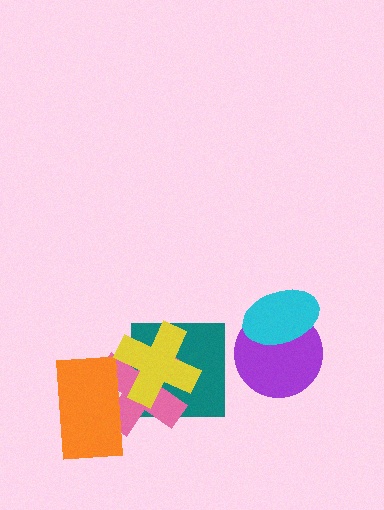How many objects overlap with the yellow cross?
3 objects overlap with the yellow cross.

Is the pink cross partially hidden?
Yes, it is partially covered by another shape.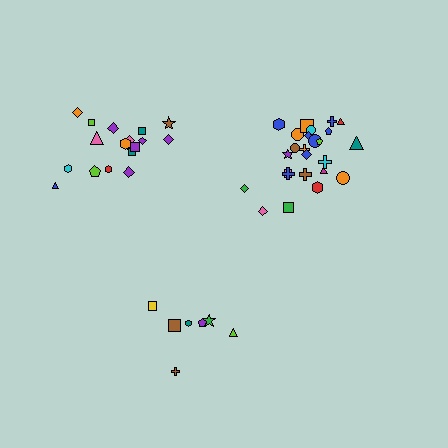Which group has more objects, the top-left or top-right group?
The top-right group.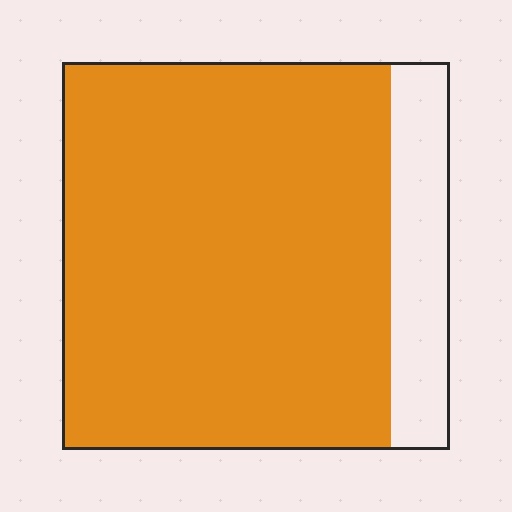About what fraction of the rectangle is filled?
About five sixths (5/6).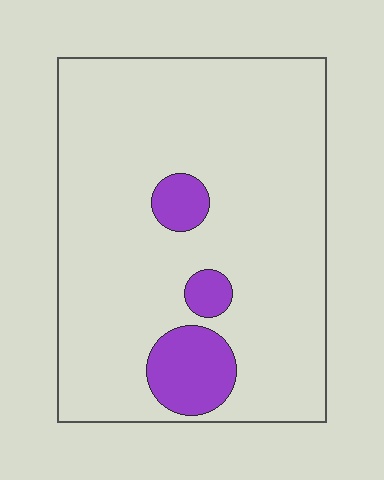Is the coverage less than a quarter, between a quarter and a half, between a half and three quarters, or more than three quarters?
Less than a quarter.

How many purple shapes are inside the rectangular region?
3.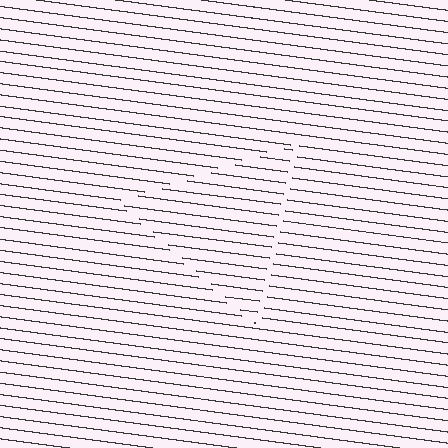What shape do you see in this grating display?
An illusory triangle. The interior of the shape contains the same grating, shifted by half a period — the contour is defined by the phase discontinuity where line-ends from the inner and outer gratings abut.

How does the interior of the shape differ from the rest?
The interior of the shape contains the same grating, shifted by half a period — the contour is defined by the phase discontinuity where line-ends from the inner and outer gratings abut.